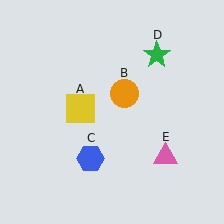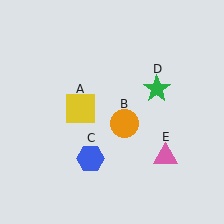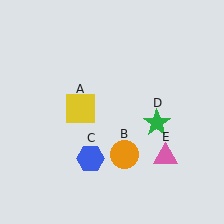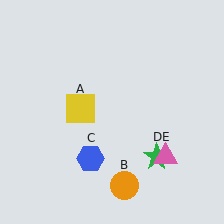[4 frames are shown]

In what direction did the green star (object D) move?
The green star (object D) moved down.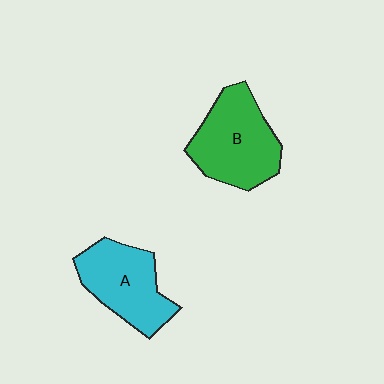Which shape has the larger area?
Shape B (green).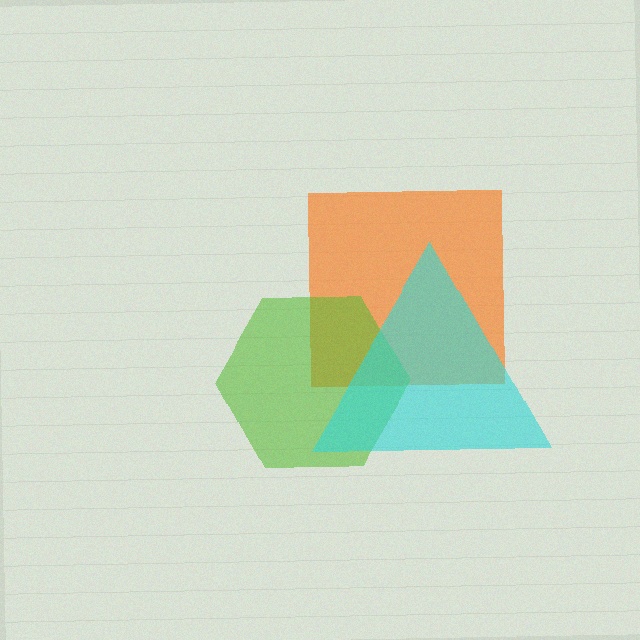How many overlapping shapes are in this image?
There are 3 overlapping shapes in the image.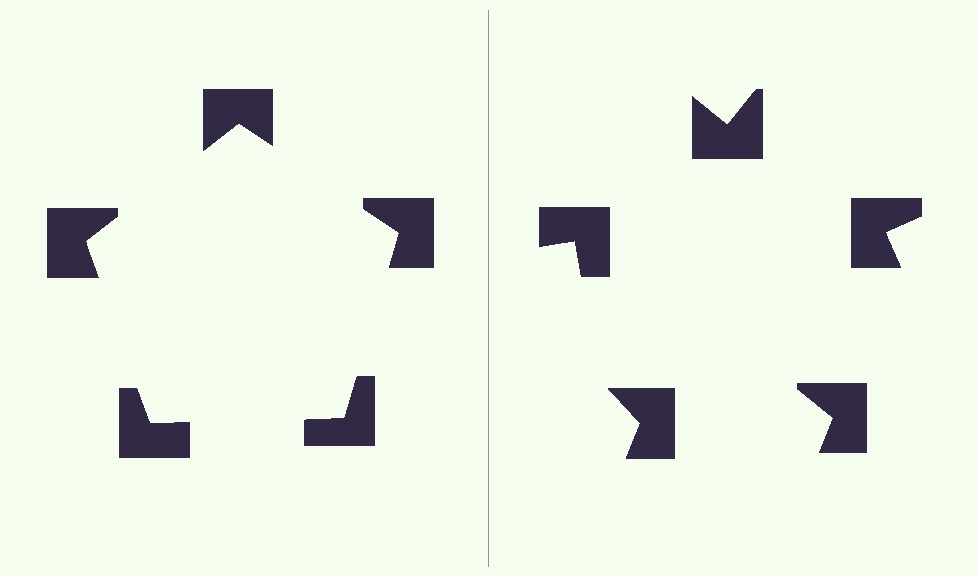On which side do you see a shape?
An illusory pentagon appears on the left side. On the right side the wedge cuts are rotated, so no coherent shape forms.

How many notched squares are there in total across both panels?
10 — 5 on each side.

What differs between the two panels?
The notched squares are positioned identically on both sides; only the wedge orientations differ. On the left they align to a pentagon; on the right they are misaligned.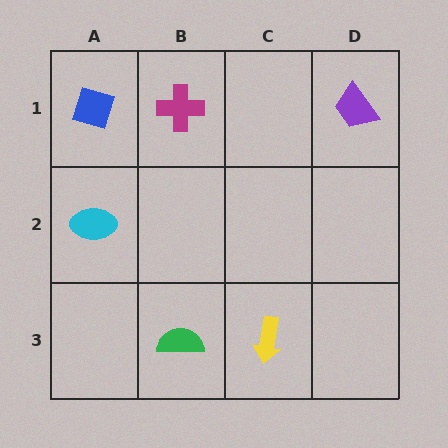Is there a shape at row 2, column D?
No, that cell is empty.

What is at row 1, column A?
A blue diamond.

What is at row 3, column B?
A green semicircle.